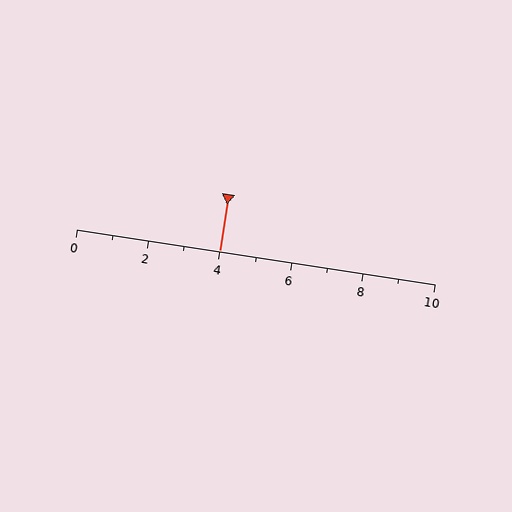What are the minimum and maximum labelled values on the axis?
The axis runs from 0 to 10.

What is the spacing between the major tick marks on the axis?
The major ticks are spaced 2 apart.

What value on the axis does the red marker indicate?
The marker indicates approximately 4.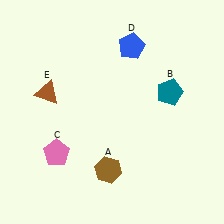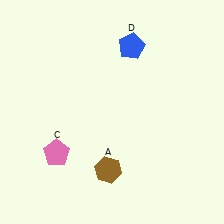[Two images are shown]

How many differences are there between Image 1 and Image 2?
There are 2 differences between the two images.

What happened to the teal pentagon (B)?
The teal pentagon (B) was removed in Image 2. It was in the top-right area of Image 1.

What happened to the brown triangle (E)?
The brown triangle (E) was removed in Image 2. It was in the top-left area of Image 1.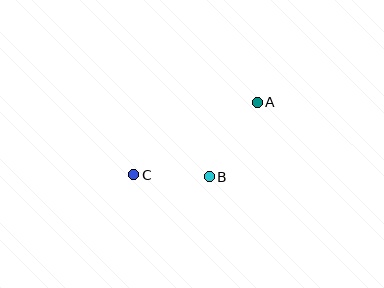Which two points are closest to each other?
Points B and C are closest to each other.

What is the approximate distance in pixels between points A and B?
The distance between A and B is approximately 89 pixels.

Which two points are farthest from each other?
Points A and C are farthest from each other.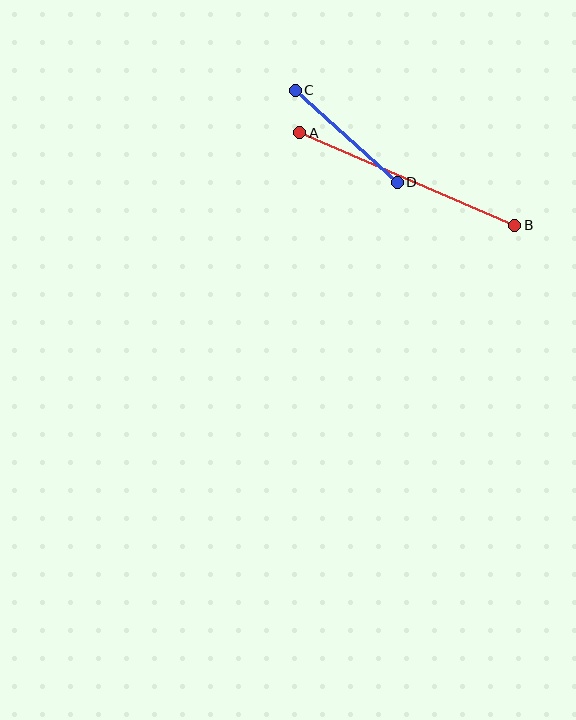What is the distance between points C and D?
The distance is approximately 138 pixels.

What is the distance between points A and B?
The distance is approximately 234 pixels.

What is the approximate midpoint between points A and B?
The midpoint is at approximately (407, 179) pixels.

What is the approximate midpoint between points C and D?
The midpoint is at approximately (346, 136) pixels.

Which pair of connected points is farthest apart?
Points A and B are farthest apart.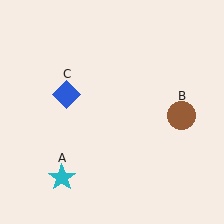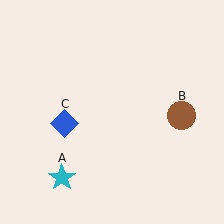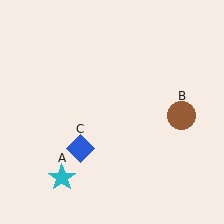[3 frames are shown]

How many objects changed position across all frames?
1 object changed position: blue diamond (object C).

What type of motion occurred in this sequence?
The blue diamond (object C) rotated counterclockwise around the center of the scene.